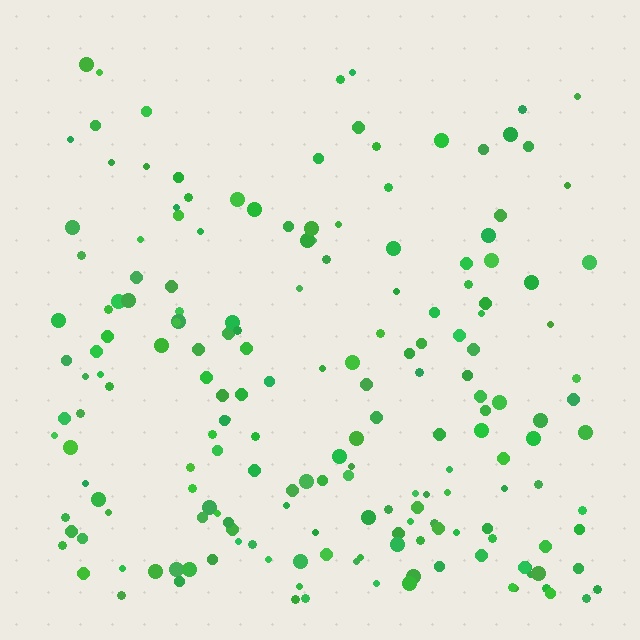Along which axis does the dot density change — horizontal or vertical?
Vertical.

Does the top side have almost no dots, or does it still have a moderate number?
Still a moderate number, just noticeably fewer than the bottom.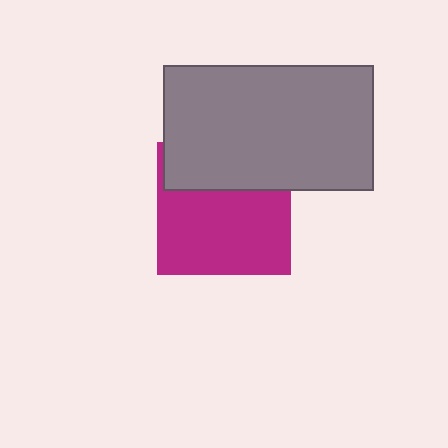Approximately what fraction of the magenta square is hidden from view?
Roughly 36% of the magenta square is hidden behind the gray rectangle.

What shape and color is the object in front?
The object in front is a gray rectangle.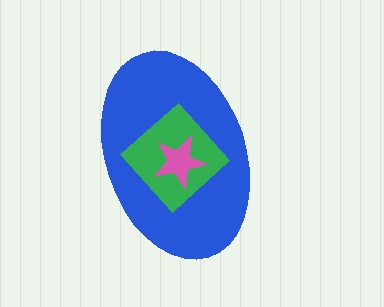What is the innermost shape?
The pink star.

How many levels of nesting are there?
3.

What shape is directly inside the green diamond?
The pink star.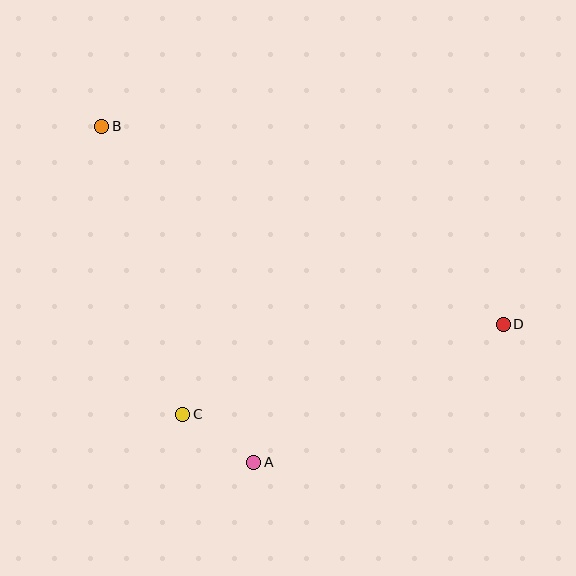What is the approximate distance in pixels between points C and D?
The distance between C and D is approximately 333 pixels.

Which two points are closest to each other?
Points A and C are closest to each other.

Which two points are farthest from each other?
Points B and D are farthest from each other.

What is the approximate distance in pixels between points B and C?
The distance between B and C is approximately 299 pixels.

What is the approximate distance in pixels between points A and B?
The distance between A and B is approximately 369 pixels.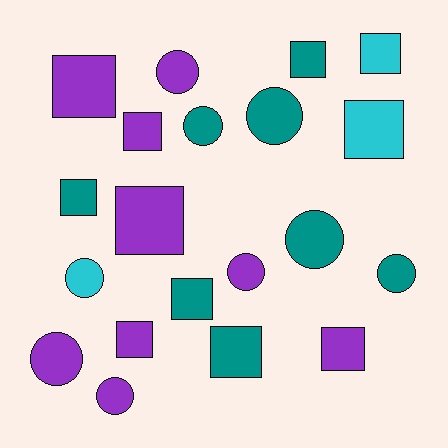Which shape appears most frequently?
Square, with 11 objects.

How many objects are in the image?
There are 20 objects.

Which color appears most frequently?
Purple, with 9 objects.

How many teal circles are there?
There are 4 teal circles.